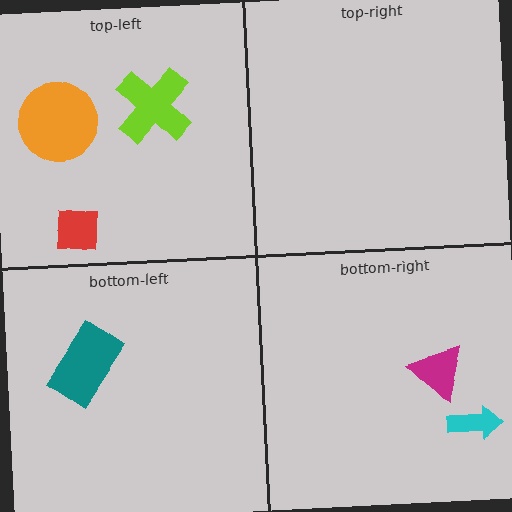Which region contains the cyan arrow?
The bottom-right region.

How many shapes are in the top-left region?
3.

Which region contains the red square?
The top-left region.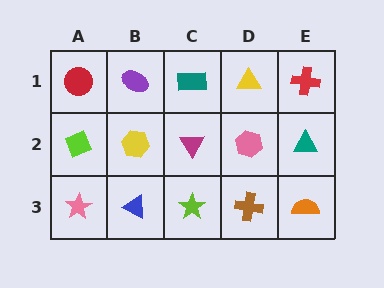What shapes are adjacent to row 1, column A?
A lime diamond (row 2, column A), a purple ellipse (row 1, column B).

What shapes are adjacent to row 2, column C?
A teal rectangle (row 1, column C), a lime star (row 3, column C), a yellow hexagon (row 2, column B), a pink hexagon (row 2, column D).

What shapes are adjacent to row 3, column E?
A teal triangle (row 2, column E), a brown cross (row 3, column D).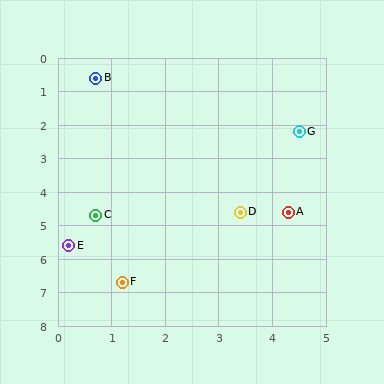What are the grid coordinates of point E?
Point E is at approximately (0.2, 5.6).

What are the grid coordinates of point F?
Point F is at approximately (1.2, 6.7).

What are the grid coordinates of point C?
Point C is at approximately (0.7, 4.7).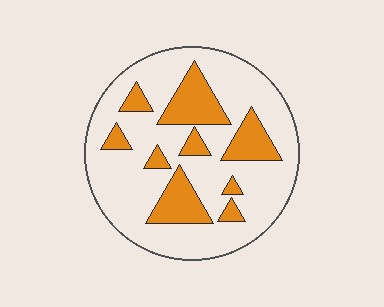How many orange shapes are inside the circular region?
9.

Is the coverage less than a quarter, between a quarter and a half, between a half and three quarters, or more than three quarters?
Less than a quarter.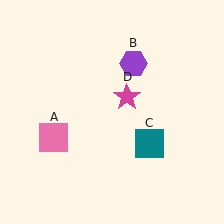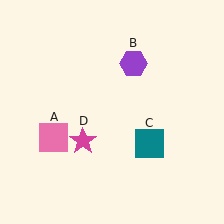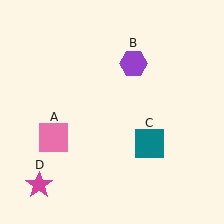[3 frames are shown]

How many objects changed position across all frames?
1 object changed position: magenta star (object D).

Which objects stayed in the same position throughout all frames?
Pink square (object A) and purple hexagon (object B) and teal square (object C) remained stationary.